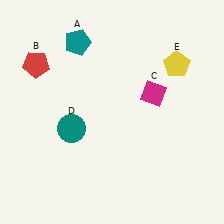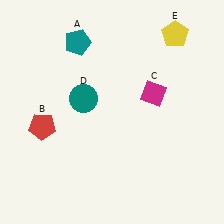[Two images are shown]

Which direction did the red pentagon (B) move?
The red pentagon (B) moved down.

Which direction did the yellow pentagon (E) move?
The yellow pentagon (E) moved up.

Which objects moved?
The objects that moved are: the red pentagon (B), the teal circle (D), the yellow pentagon (E).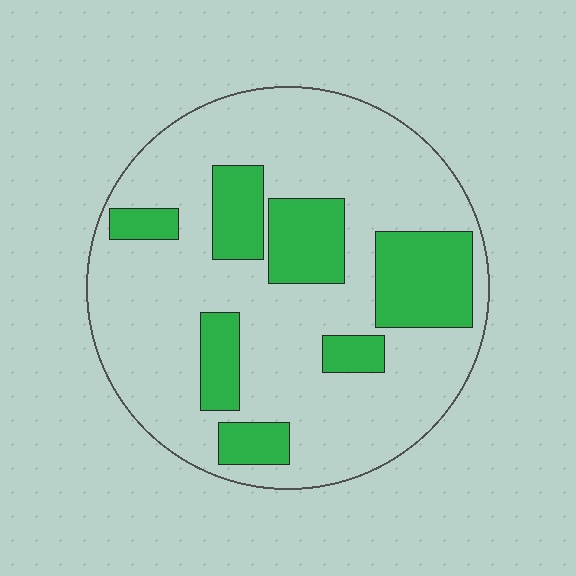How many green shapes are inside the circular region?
7.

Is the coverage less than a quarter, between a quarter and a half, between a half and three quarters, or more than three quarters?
Between a quarter and a half.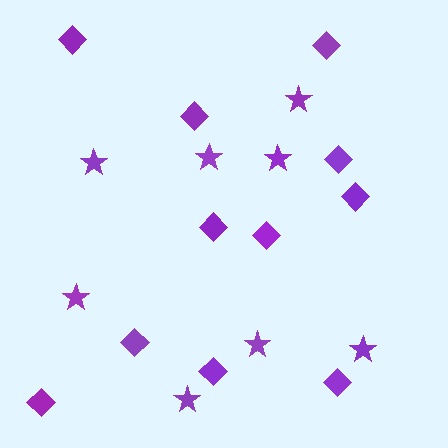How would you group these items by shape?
There are 2 groups: one group of stars (8) and one group of diamonds (11).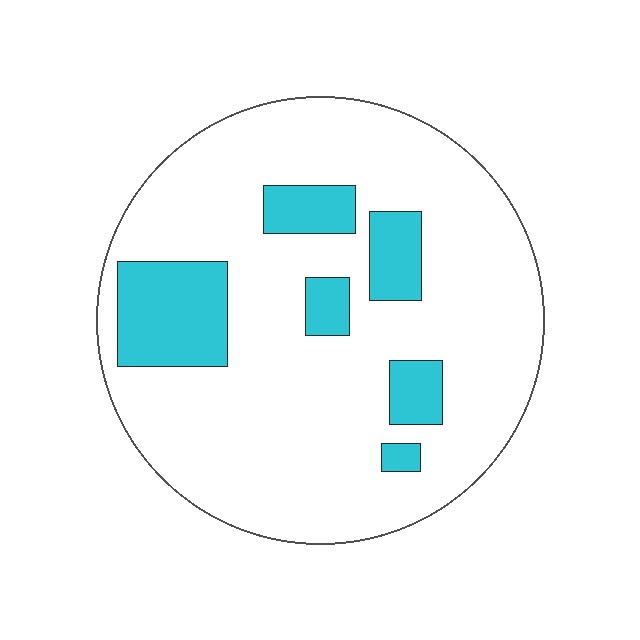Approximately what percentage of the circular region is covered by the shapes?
Approximately 20%.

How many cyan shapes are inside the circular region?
6.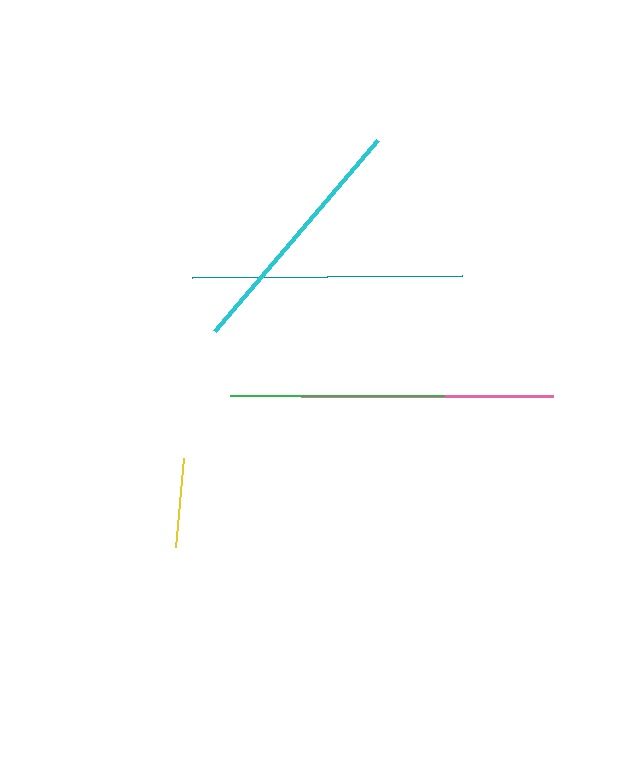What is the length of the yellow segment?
The yellow segment is approximately 89 pixels long.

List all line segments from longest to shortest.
From longest to shortest: teal, pink, cyan, green, yellow.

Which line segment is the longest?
The teal line is the longest at approximately 271 pixels.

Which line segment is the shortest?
The yellow line is the shortest at approximately 89 pixels.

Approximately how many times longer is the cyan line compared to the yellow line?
The cyan line is approximately 2.8 times the length of the yellow line.